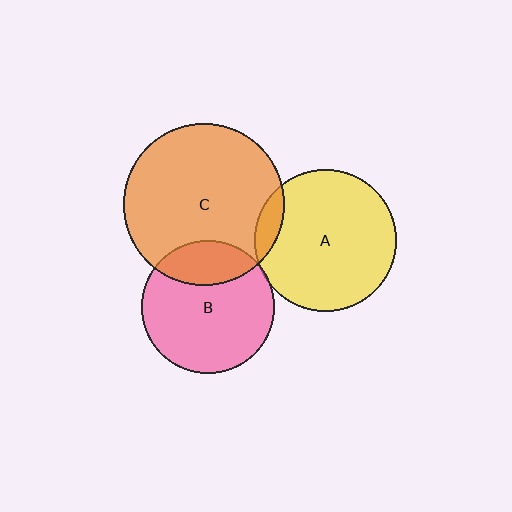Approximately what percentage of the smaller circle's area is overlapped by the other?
Approximately 5%.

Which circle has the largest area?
Circle C (orange).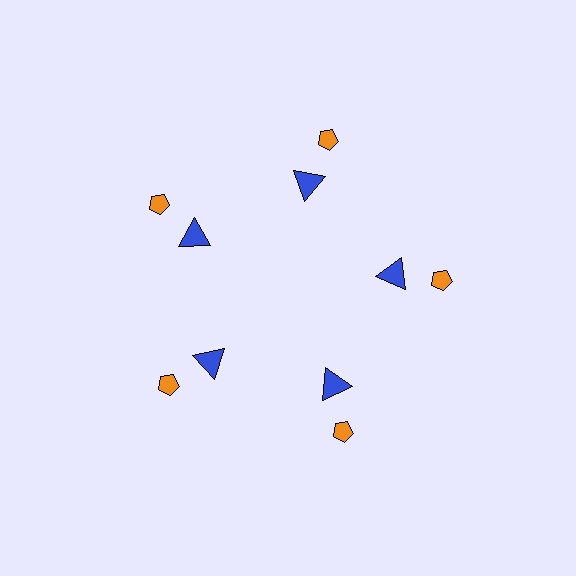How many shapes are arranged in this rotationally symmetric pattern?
There are 10 shapes, arranged in 5 groups of 2.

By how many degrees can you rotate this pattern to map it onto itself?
The pattern maps onto itself every 72 degrees of rotation.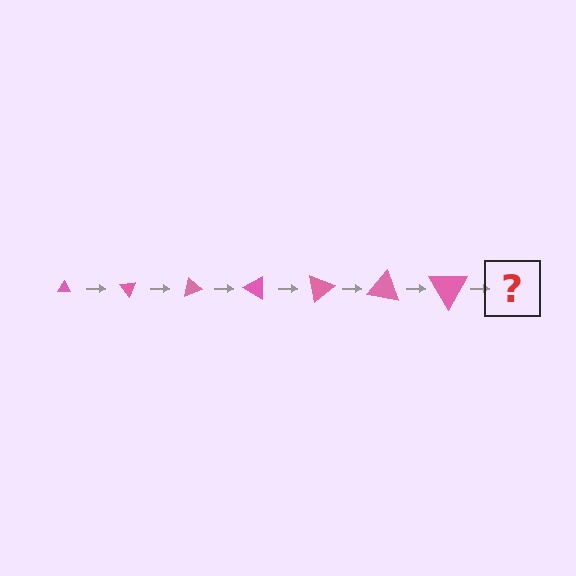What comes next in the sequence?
The next element should be a triangle, larger than the previous one and rotated 350 degrees from the start.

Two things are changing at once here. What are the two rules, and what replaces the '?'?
The two rules are that the triangle grows larger each step and it rotates 50 degrees each step. The '?' should be a triangle, larger than the previous one and rotated 350 degrees from the start.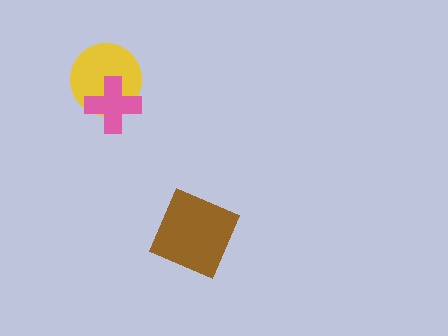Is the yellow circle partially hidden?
Yes, it is partially covered by another shape.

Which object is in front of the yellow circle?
The pink cross is in front of the yellow circle.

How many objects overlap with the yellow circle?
1 object overlaps with the yellow circle.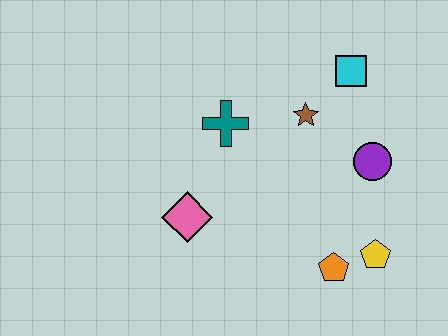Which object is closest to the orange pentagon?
The yellow pentagon is closest to the orange pentagon.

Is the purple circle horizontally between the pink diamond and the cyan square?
No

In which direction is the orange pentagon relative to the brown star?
The orange pentagon is below the brown star.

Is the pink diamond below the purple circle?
Yes